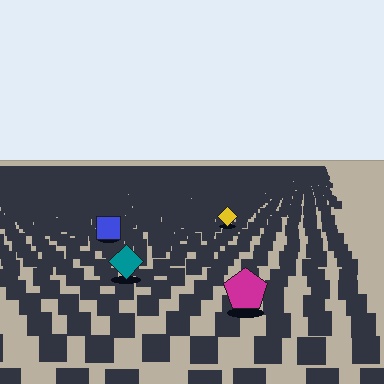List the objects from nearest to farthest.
From nearest to farthest: the magenta pentagon, the teal diamond, the blue square, the yellow diamond.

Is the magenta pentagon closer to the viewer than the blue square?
Yes. The magenta pentagon is closer — you can tell from the texture gradient: the ground texture is coarser near it.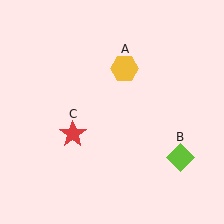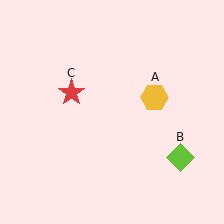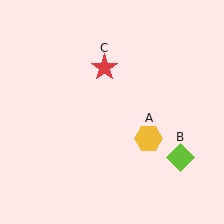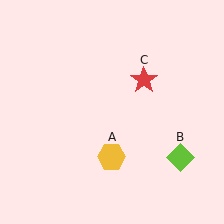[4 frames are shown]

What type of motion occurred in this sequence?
The yellow hexagon (object A), red star (object C) rotated clockwise around the center of the scene.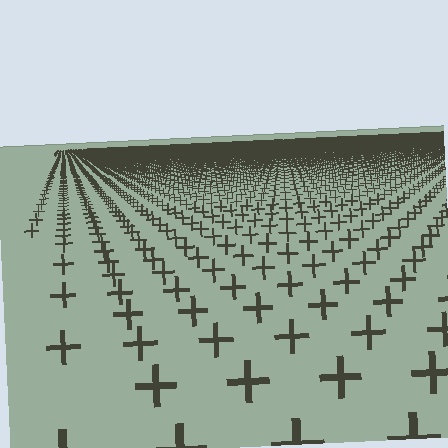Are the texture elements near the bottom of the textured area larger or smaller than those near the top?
Larger. Near the bottom, elements are closer to the viewer and appear at a bigger on-screen size.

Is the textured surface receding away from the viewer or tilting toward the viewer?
The surface is receding away from the viewer. Texture elements get smaller and denser toward the top.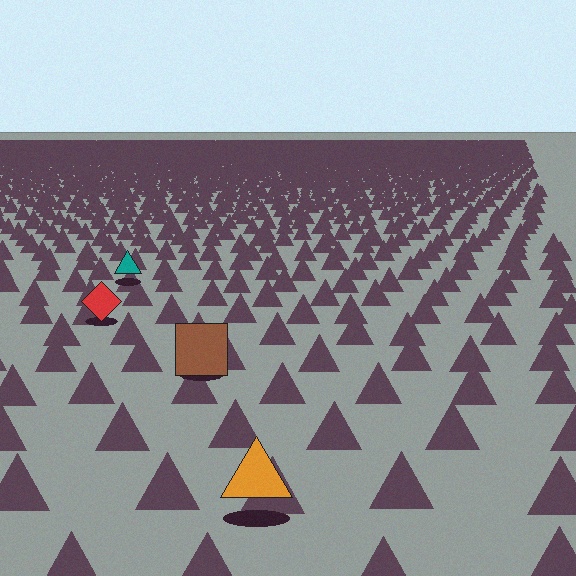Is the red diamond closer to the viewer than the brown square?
No. The brown square is closer — you can tell from the texture gradient: the ground texture is coarser near it.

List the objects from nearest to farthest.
From nearest to farthest: the orange triangle, the brown square, the red diamond, the teal triangle.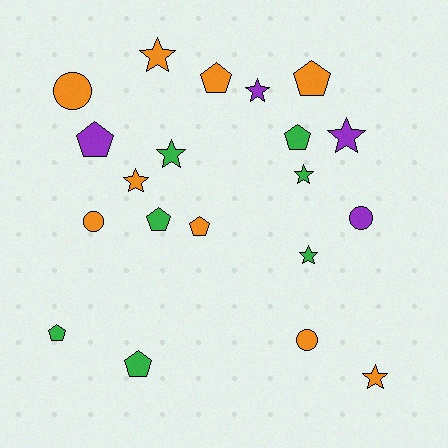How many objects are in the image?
There are 20 objects.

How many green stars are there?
There are 3 green stars.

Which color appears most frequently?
Orange, with 9 objects.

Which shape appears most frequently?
Star, with 8 objects.